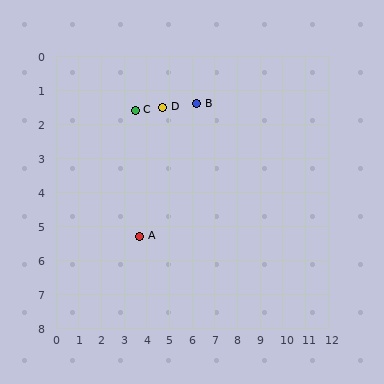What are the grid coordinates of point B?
Point B is at approximately (6.2, 1.4).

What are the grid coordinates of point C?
Point C is at approximately (3.5, 1.6).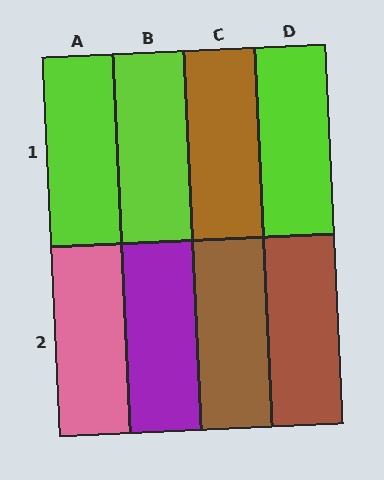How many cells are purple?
1 cell is purple.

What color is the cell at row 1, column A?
Lime.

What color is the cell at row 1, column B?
Lime.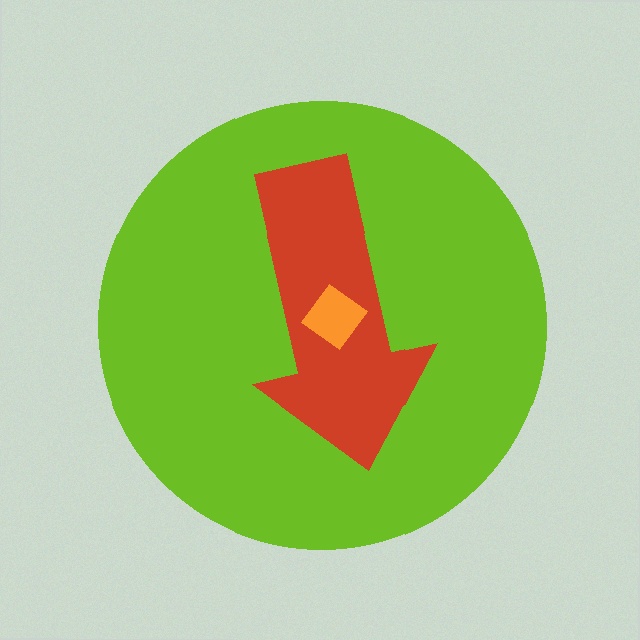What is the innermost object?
The orange diamond.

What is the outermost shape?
The lime circle.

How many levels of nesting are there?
3.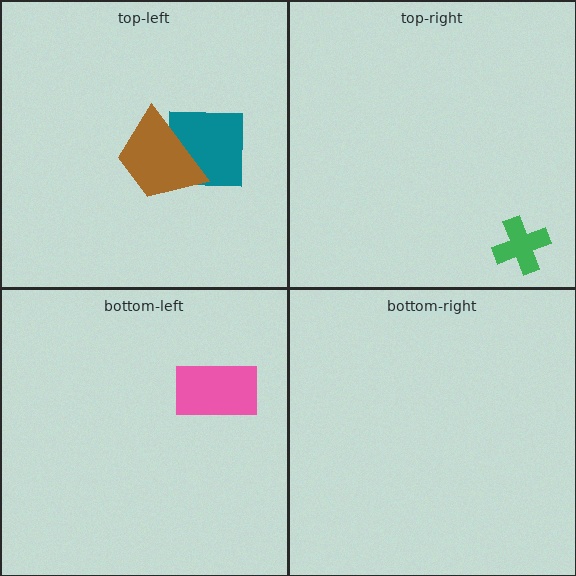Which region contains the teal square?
The top-left region.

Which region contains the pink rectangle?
The bottom-left region.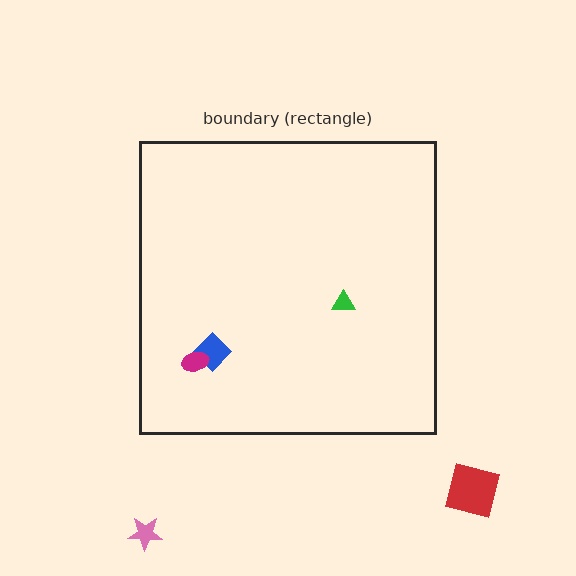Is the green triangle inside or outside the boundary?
Inside.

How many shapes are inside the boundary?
3 inside, 2 outside.